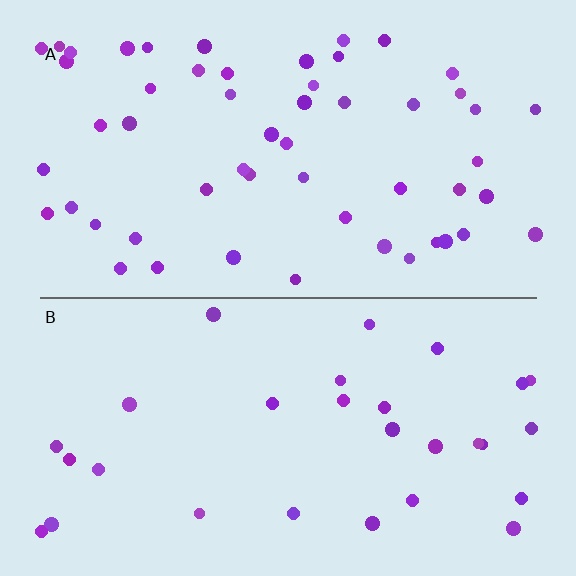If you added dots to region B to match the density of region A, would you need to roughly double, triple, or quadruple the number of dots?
Approximately double.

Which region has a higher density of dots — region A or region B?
A (the top).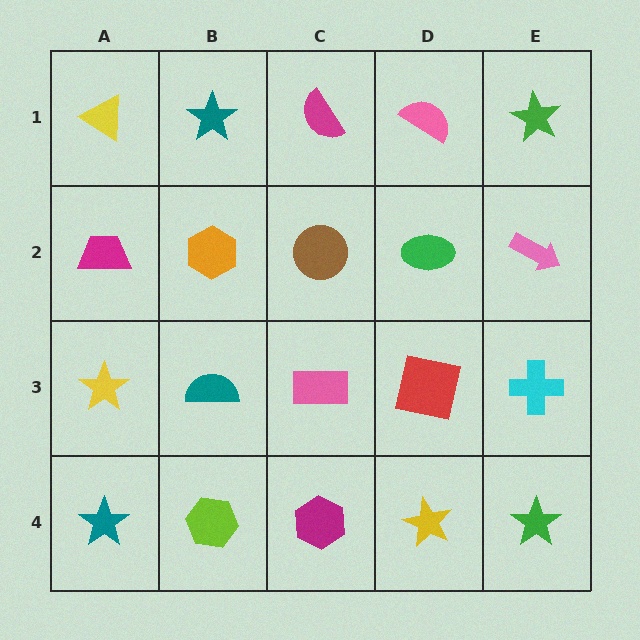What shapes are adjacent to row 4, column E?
A cyan cross (row 3, column E), a yellow star (row 4, column D).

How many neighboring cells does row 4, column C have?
3.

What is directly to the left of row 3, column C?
A teal semicircle.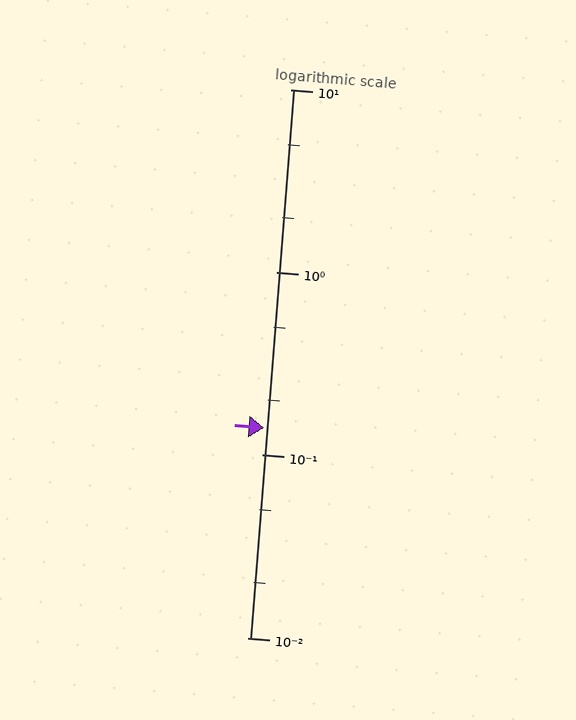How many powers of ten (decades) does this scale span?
The scale spans 3 decades, from 0.01 to 10.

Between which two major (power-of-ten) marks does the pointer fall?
The pointer is between 0.1 and 1.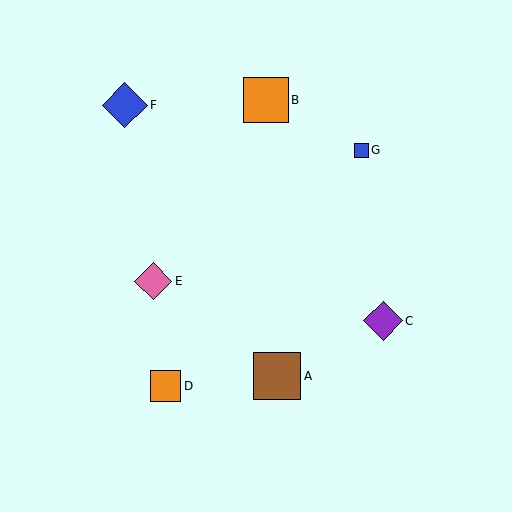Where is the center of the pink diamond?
The center of the pink diamond is at (153, 281).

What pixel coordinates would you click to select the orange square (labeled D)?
Click at (165, 386) to select the orange square D.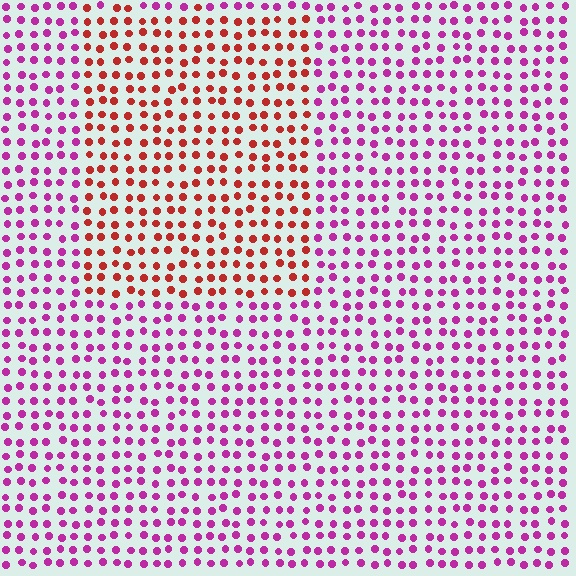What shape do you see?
I see a rectangle.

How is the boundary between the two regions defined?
The boundary is defined purely by a slight shift in hue (about 50 degrees). Spacing, size, and orientation are identical on both sides.